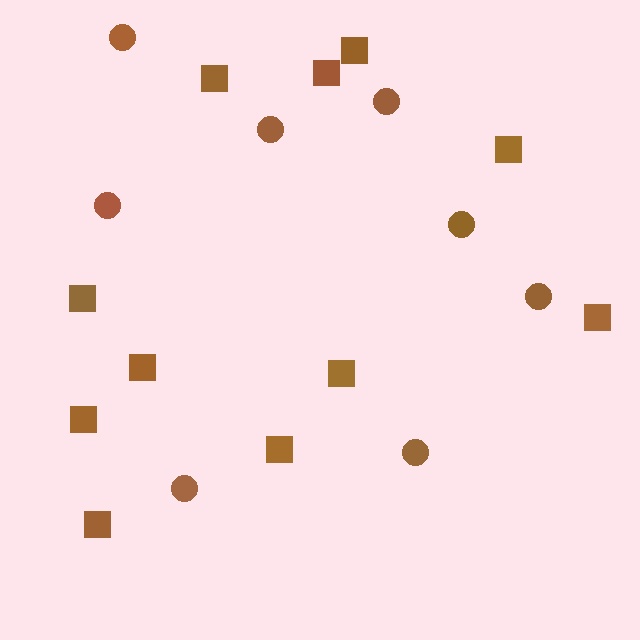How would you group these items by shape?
There are 2 groups: one group of circles (8) and one group of squares (11).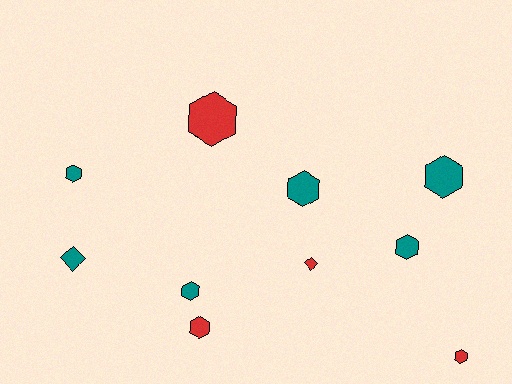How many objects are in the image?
There are 10 objects.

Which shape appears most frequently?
Hexagon, with 8 objects.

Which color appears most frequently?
Teal, with 6 objects.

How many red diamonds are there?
There is 1 red diamond.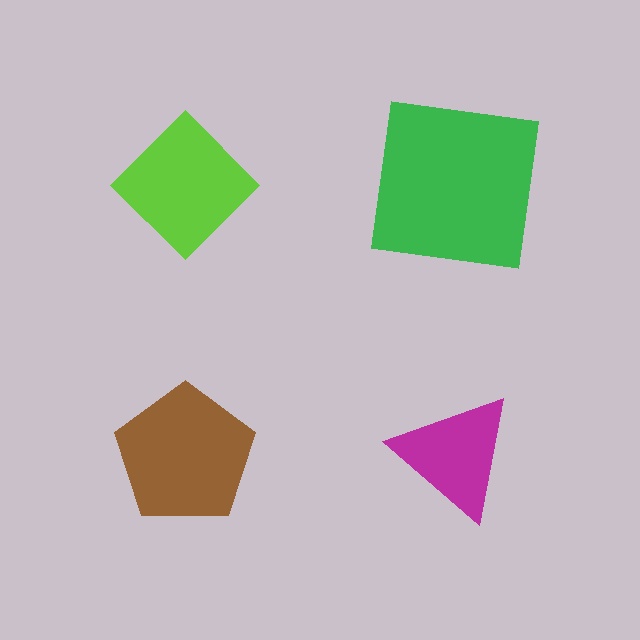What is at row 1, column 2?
A green square.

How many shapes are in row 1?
2 shapes.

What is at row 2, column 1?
A brown pentagon.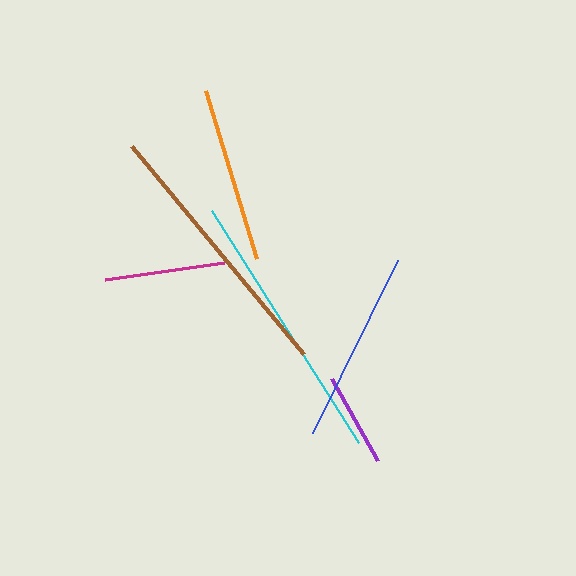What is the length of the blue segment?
The blue segment is approximately 192 pixels long.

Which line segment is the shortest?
The purple line is the shortest at approximately 94 pixels.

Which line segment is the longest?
The cyan line is the longest at approximately 275 pixels.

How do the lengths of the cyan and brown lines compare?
The cyan and brown lines are approximately the same length.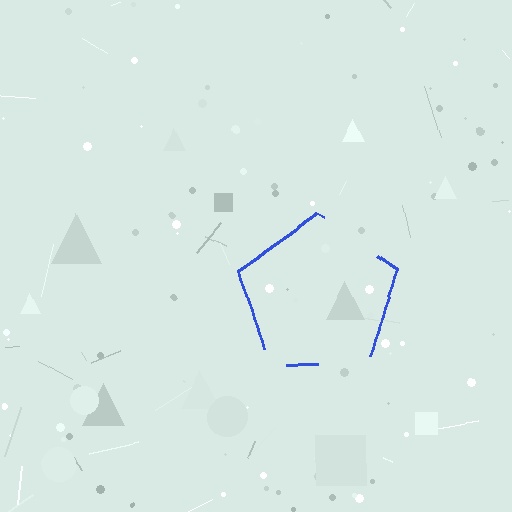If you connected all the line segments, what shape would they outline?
They would outline a pentagon.